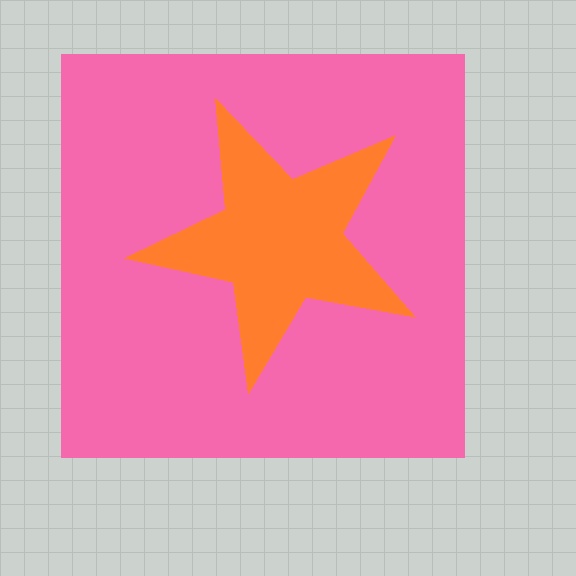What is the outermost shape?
The pink square.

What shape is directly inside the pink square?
The orange star.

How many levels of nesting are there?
2.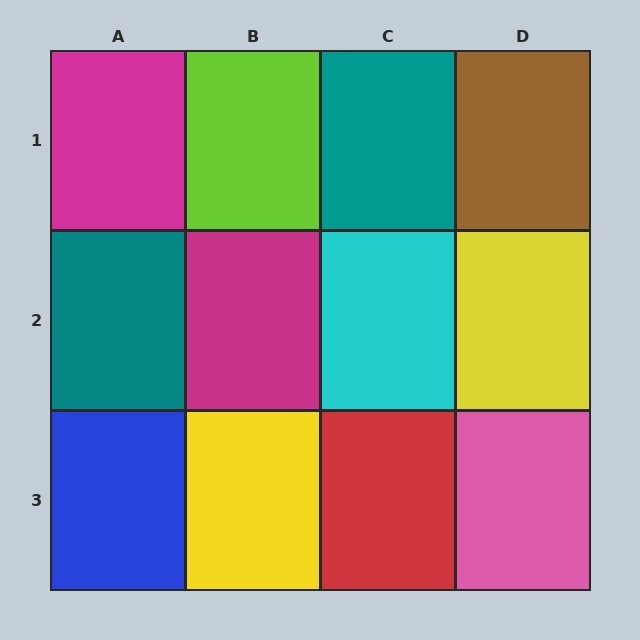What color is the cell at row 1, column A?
Magenta.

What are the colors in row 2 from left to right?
Teal, magenta, cyan, yellow.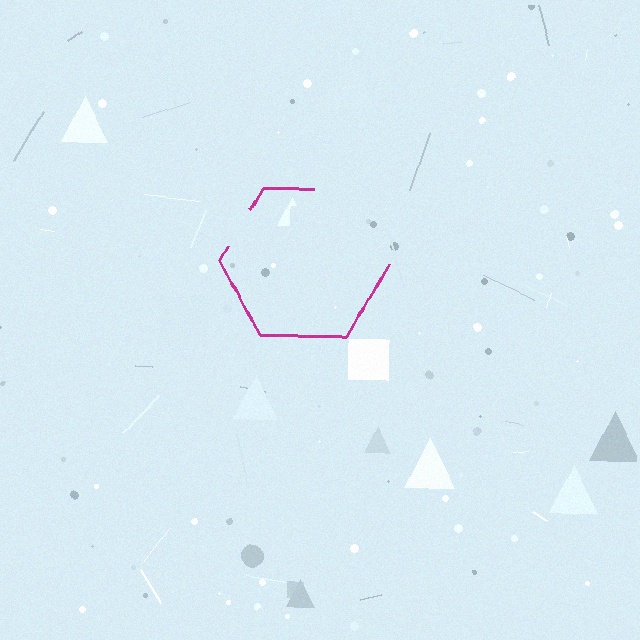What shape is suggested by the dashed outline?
The dashed outline suggests a hexagon.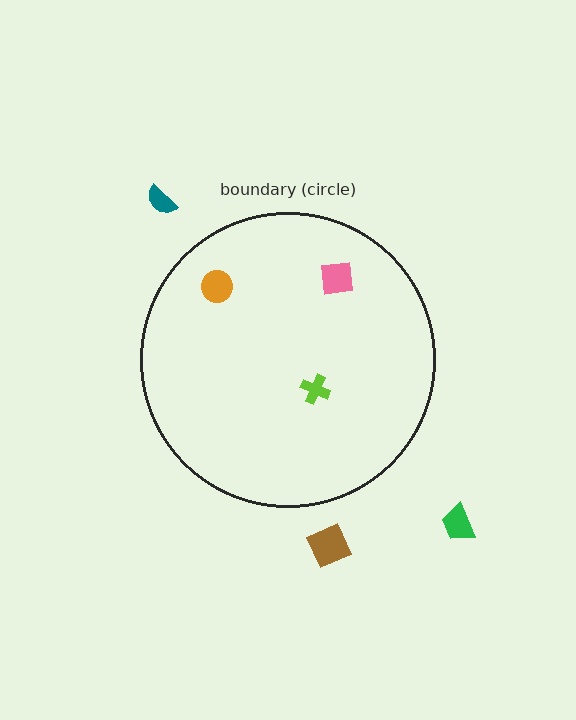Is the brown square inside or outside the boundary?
Outside.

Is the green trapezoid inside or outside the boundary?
Outside.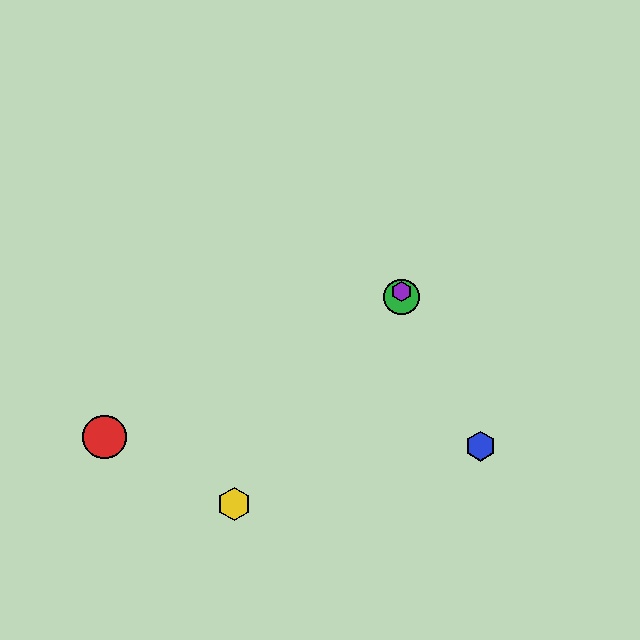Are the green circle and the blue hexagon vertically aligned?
No, the green circle is at x≈402 and the blue hexagon is at x≈480.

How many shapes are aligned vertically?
2 shapes (the green circle, the purple hexagon) are aligned vertically.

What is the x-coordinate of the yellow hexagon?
The yellow hexagon is at x≈234.